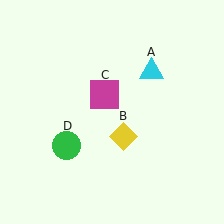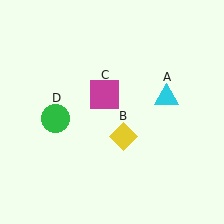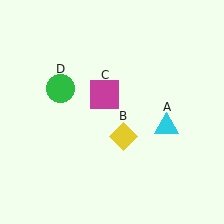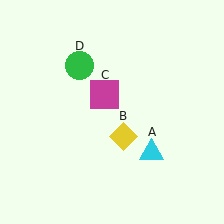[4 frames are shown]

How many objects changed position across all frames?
2 objects changed position: cyan triangle (object A), green circle (object D).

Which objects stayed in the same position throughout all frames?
Yellow diamond (object B) and magenta square (object C) remained stationary.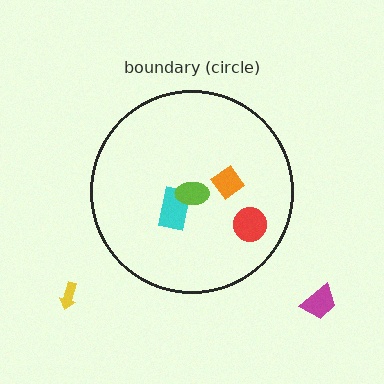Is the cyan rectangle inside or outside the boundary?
Inside.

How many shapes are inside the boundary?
4 inside, 2 outside.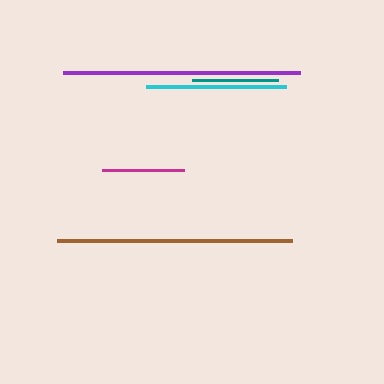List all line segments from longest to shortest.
From longest to shortest: purple, brown, cyan, teal, magenta.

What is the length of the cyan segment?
The cyan segment is approximately 140 pixels long.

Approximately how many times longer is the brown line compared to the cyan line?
The brown line is approximately 1.7 times the length of the cyan line.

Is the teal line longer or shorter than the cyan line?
The cyan line is longer than the teal line.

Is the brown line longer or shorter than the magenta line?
The brown line is longer than the magenta line.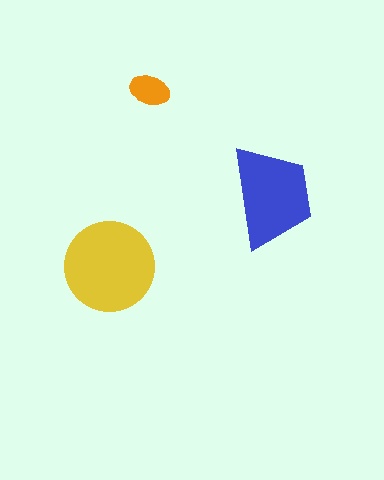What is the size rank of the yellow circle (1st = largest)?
1st.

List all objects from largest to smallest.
The yellow circle, the blue trapezoid, the orange ellipse.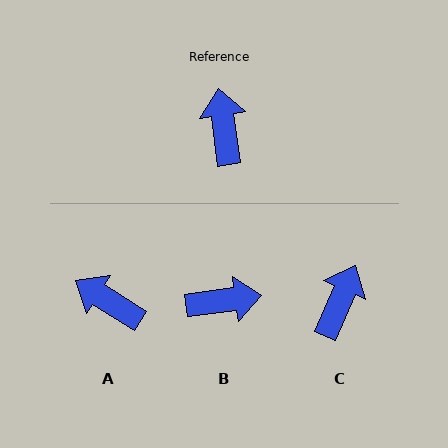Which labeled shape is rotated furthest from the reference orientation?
B, about 91 degrees away.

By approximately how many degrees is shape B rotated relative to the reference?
Approximately 91 degrees clockwise.